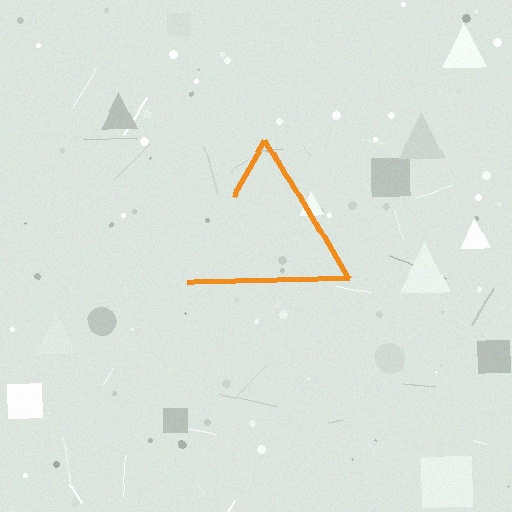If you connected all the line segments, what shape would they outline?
They would outline a triangle.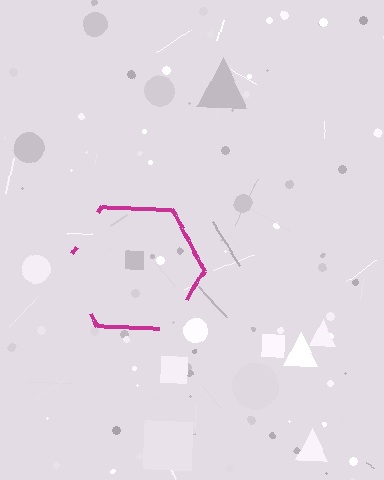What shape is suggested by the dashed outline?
The dashed outline suggests a hexagon.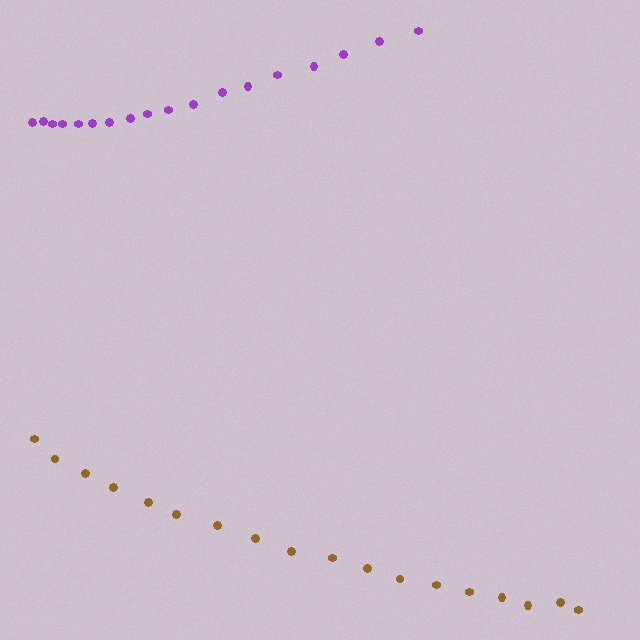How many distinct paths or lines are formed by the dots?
There are 2 distinct paths.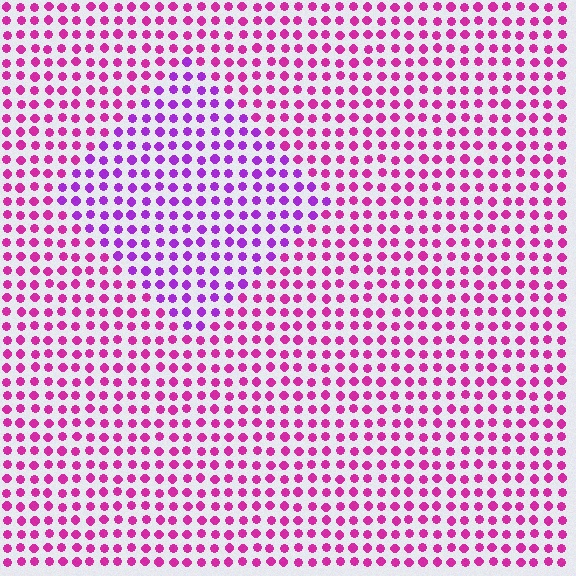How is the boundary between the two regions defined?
The boundary is defined purely by a slight shift in hue (about 33 degrees). Spacing, size, and orientation are identical on both sides.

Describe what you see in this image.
The image is filled with small magenta elements in a uniform arrangement. A diamond-shaped region is visible where the elements are tinted to a slightly different hue, forming a subtle color boundary.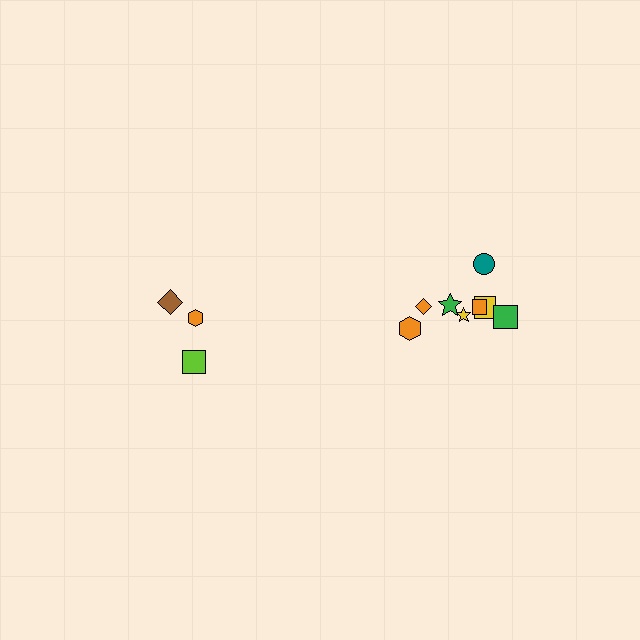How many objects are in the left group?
There are 3 objects.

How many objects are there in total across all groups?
There are 11 objects.